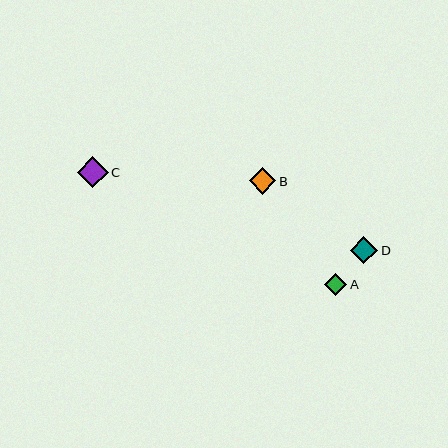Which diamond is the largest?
Diamond C is the largest with a size of approximately 31 pixels.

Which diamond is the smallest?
Diamond A is the smallest with a size of approximately 22 pixels.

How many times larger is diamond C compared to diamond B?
Diamond C is approximately 1.2 times the size of diamond B.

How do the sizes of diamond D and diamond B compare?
Diamond D and diamond B are approximately the same size.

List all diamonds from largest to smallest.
From largest to smallest: C, D, B, A.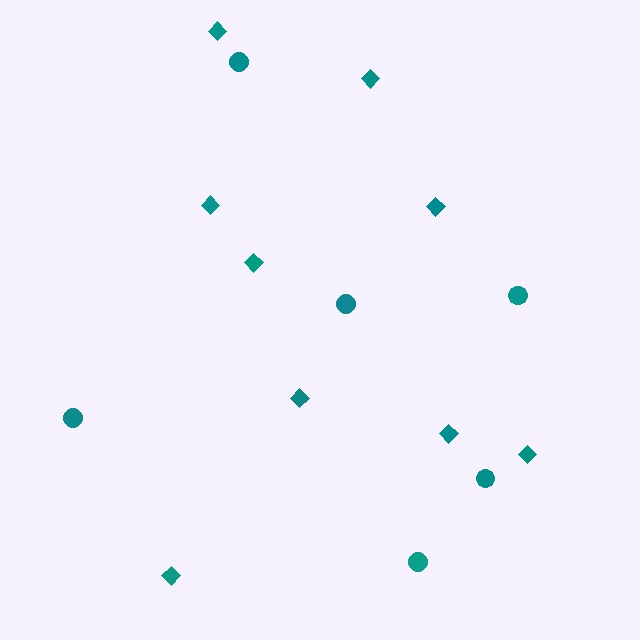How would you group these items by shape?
There are 2 groups: one group of circles (6) and one group of diamonds (9).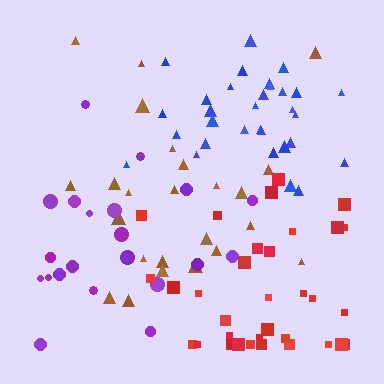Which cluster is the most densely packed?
Blue.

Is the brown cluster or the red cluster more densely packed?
Red.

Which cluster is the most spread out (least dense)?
Brown.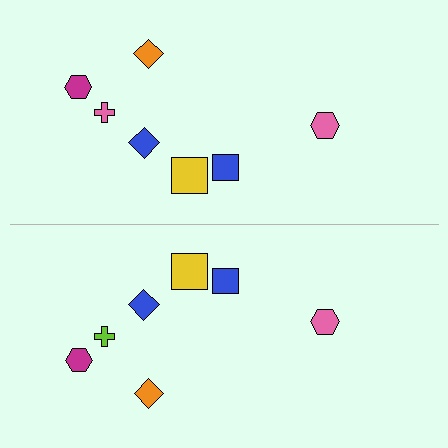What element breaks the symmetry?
The lime cross on the bottom side breaks the symmetry — its mirror counterpart is pink.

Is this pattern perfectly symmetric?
No, the pattern is not perfectly symmetric. The lime cross on the bottom side breaks the symmetry — its mirror counterpart is pink.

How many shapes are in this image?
There are 14 shapes in this image.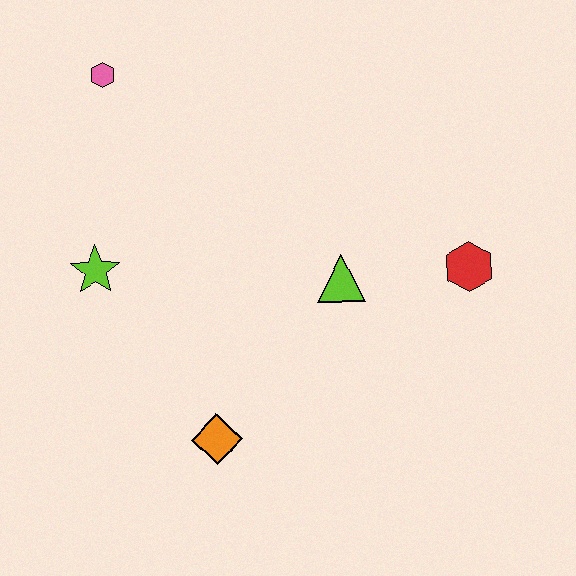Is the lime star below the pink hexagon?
Yes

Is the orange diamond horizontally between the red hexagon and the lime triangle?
No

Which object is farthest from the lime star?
The red hexagon is farthest from the lime star.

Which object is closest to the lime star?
The pink hexagon is closest to the lime star.